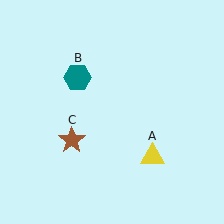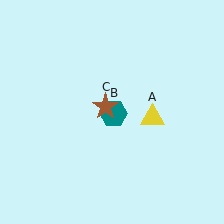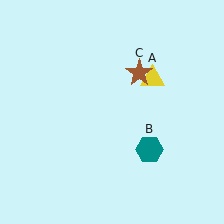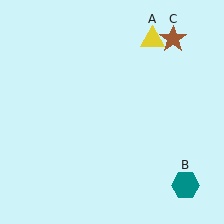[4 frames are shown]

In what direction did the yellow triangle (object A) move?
The yellow triangle (object A) moved up.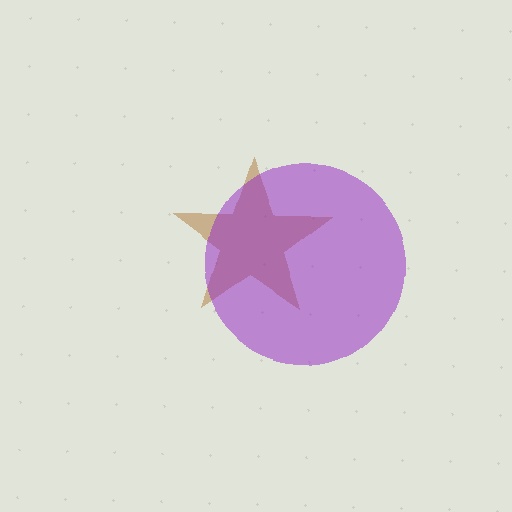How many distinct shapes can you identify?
There are 2 distinct shapes: a brown star, a purple circle.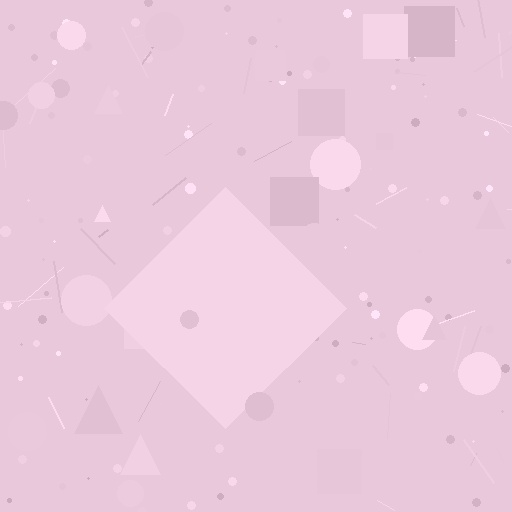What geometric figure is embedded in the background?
A diamond is embedded in the background.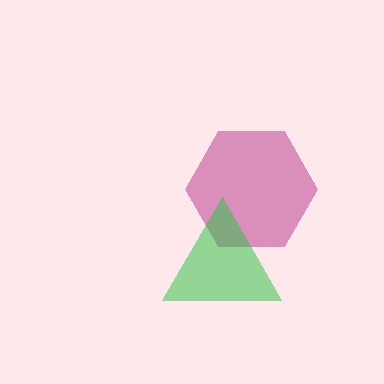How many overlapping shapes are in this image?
There are 2 overlapping shapes in the image.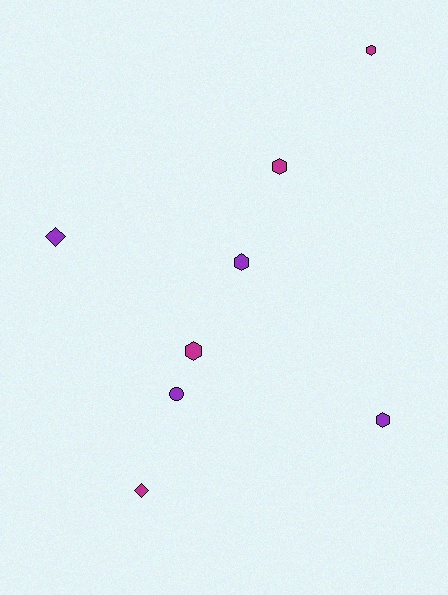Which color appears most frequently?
Magenta, with 4 objects.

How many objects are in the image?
There are 8 objects.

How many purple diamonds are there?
There is 1 purple diamond.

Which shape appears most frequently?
Hexagon, with 5 objects.